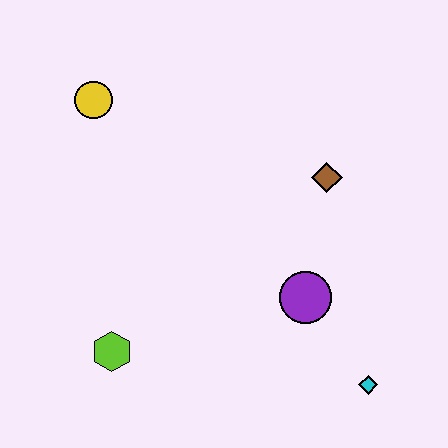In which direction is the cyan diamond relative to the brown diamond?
The cyan diamond is below the brown diamond.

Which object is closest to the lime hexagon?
The purple circle is closest to the lime hexagon.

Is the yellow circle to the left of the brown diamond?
Yes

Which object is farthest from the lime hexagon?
The brown diamond is farthest from the lime hexagon.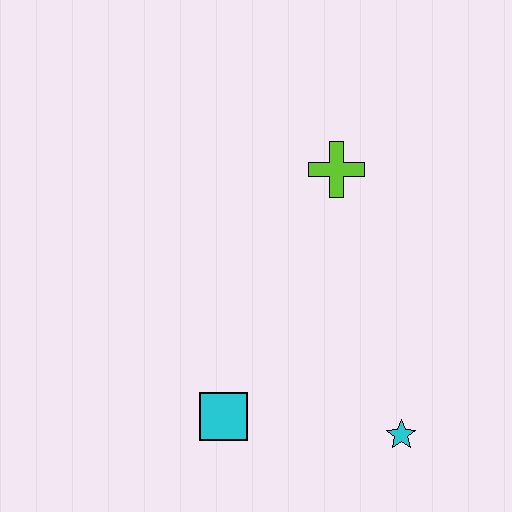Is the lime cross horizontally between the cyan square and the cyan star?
Yes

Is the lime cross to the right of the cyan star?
No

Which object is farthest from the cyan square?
The lime cross is farthest from the cyan square.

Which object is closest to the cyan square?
The cyan star is closest to the cyan square.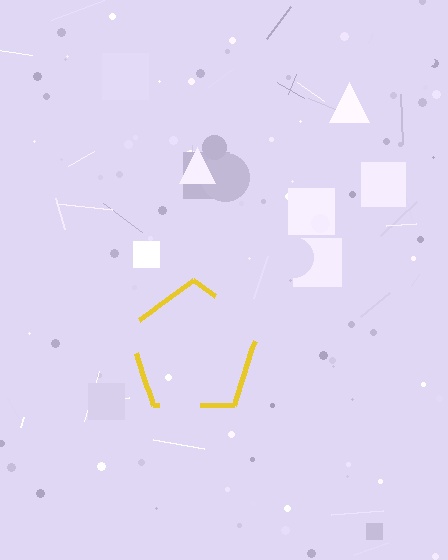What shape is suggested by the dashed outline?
The dashed outline suggests a pentagon.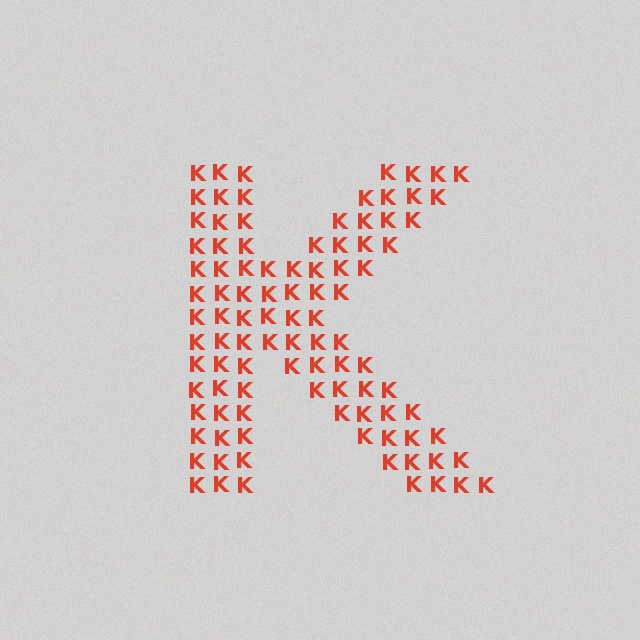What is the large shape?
The large shape is the letter K.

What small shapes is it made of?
It is made of small letter K's.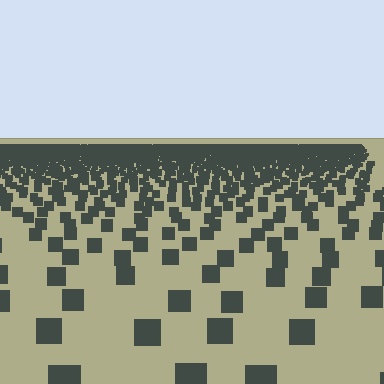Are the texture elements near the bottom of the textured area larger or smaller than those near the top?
Larger. Near the bottom, elements are closer to the viewer and appear at a bigger on-screen size.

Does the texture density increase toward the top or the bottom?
Density increases toward the top.